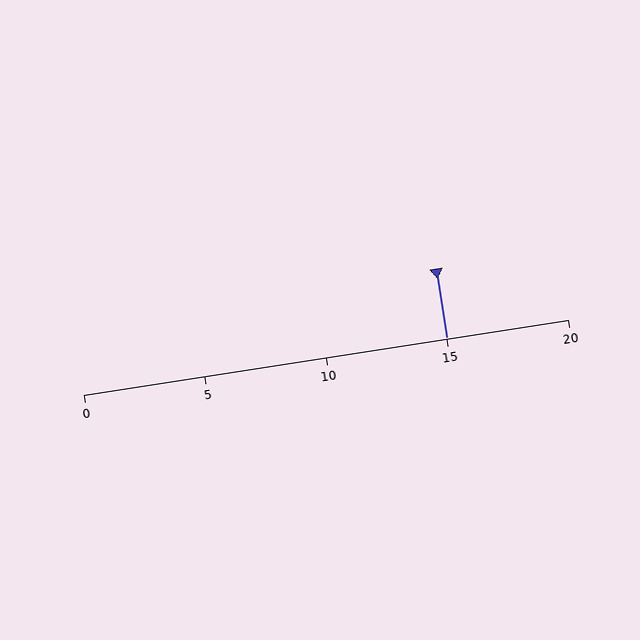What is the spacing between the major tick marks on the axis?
The major ticks are spaced 5 apart.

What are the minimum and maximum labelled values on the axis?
The axis runs from 0 to 20.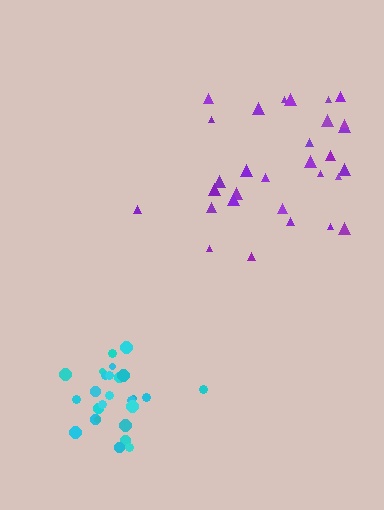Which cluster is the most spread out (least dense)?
Purple.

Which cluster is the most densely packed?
Cyan.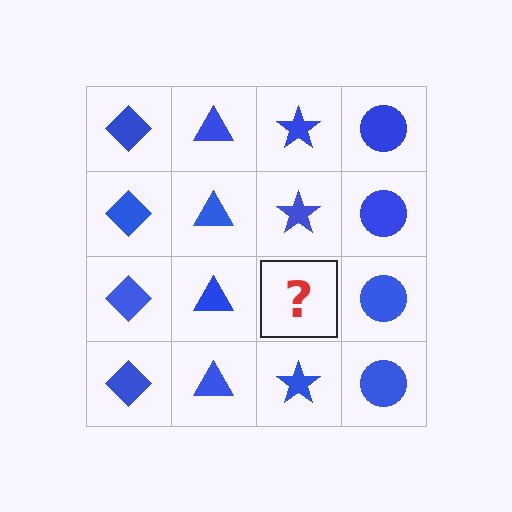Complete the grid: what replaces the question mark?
The question mark should be replaced with a blue star.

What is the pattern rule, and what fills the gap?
The rule is that each column has a consistent shape. The gap should be filled with a blue star.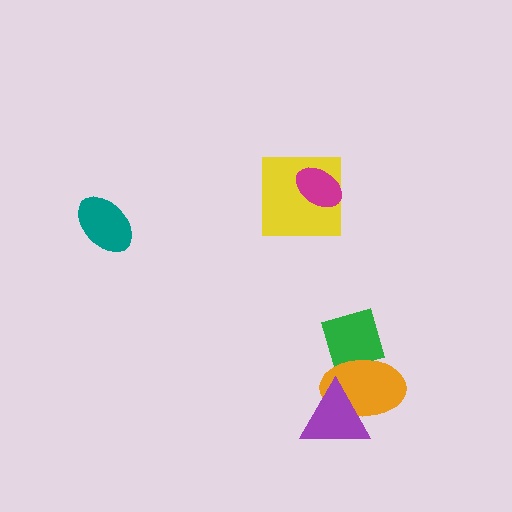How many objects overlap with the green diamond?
1 object overlaps with the green diamond.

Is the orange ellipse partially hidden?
Yes, it is partially covered by another shape.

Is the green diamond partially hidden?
Yes, it is partially covered by another shape.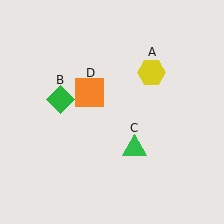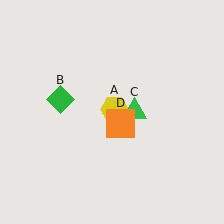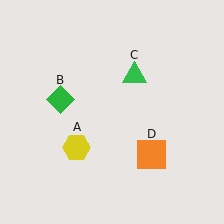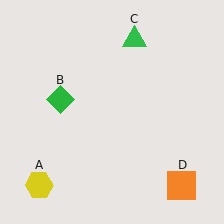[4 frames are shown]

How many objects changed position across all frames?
3 objects changed position: yellow hexagon (object A), green triangle (object C), orange square (object D).